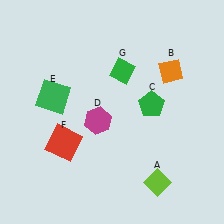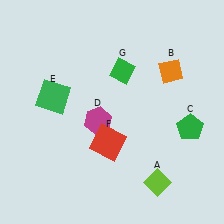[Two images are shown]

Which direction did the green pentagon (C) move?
The green pentagon (C) moved right.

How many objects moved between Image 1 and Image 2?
2 objects moved between the two images.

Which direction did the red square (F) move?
The red square (F) moved right.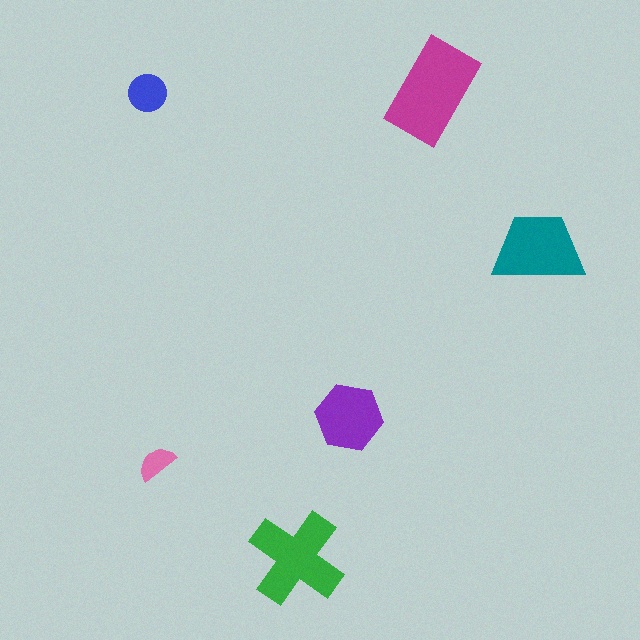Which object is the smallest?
The pink semicircle.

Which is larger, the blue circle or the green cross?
The green cross.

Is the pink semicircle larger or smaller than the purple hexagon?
Smaller.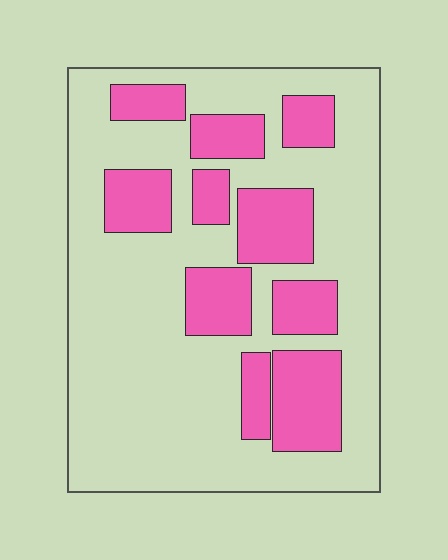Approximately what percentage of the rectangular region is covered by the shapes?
Approximately 30%.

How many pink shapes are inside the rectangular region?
10.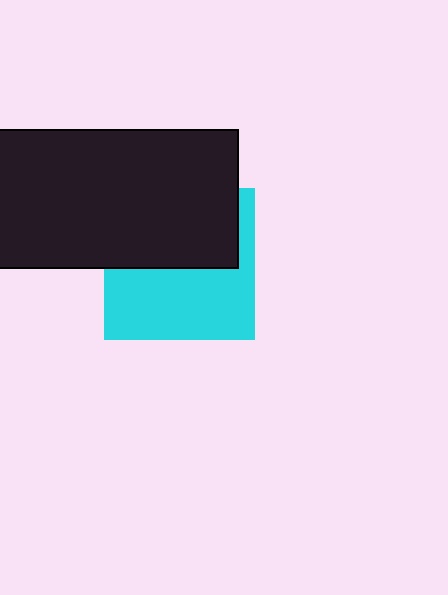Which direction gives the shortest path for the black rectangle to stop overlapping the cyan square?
Moving up gives the shortest separation.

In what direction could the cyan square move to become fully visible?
The cyan square could move down. That would shift it out from behind the black rectangle entirely.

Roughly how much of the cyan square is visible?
About half of it is visible (roughly 52%).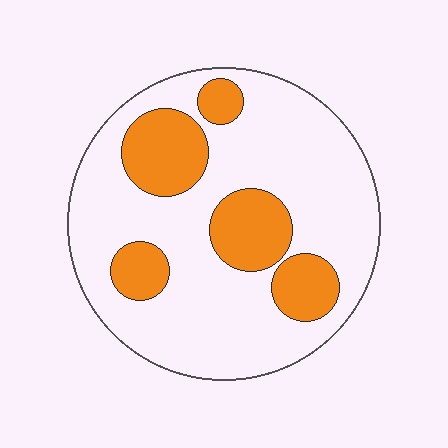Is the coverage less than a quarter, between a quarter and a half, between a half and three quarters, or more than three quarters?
Between a quarter and a half.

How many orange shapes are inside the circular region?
5.